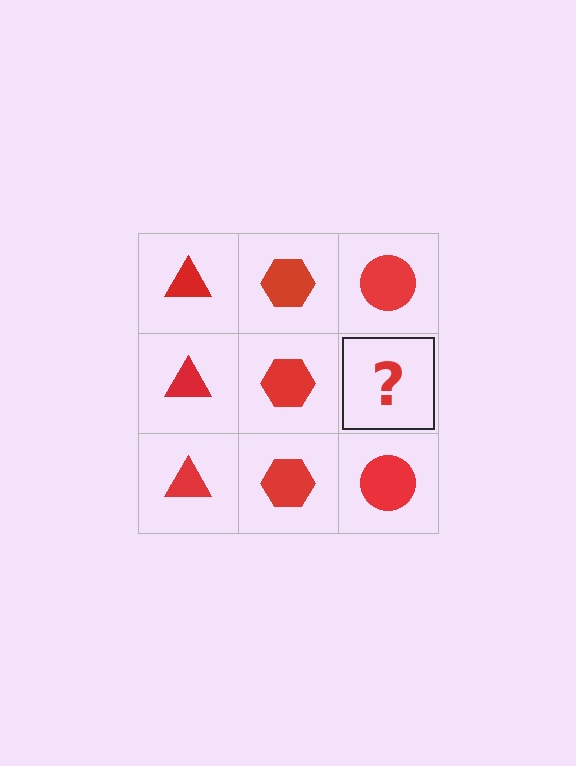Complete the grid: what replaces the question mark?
The question mark should be replaced with a red circle.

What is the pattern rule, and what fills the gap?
The rule is that each column has a consistent shape. The gap should be filled with a red circle.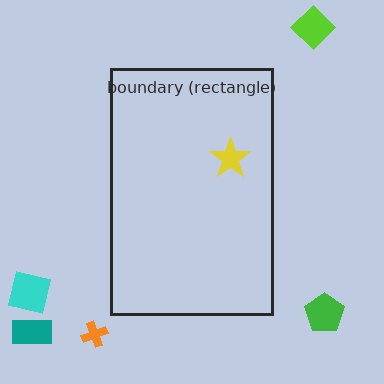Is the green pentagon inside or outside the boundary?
Outside.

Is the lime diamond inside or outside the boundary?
Outside.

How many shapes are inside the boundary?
1 inside, 5 outside.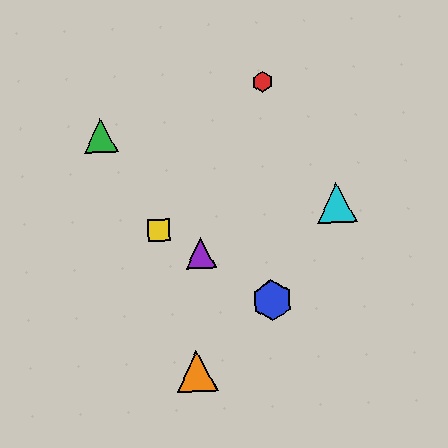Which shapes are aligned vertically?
The red hexagon, the blue hexagon are aligned vertically.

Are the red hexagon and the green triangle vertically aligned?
No, the red hexagon is at x≈263 and the green triangle is at x≈101.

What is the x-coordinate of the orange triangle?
The orange triangle is at x≈197.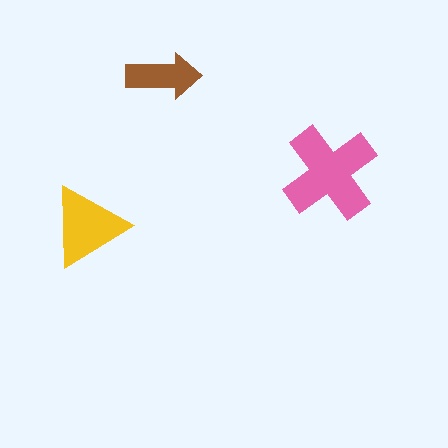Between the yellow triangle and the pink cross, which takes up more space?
The pink cross.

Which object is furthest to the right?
The pink cross is rightmost.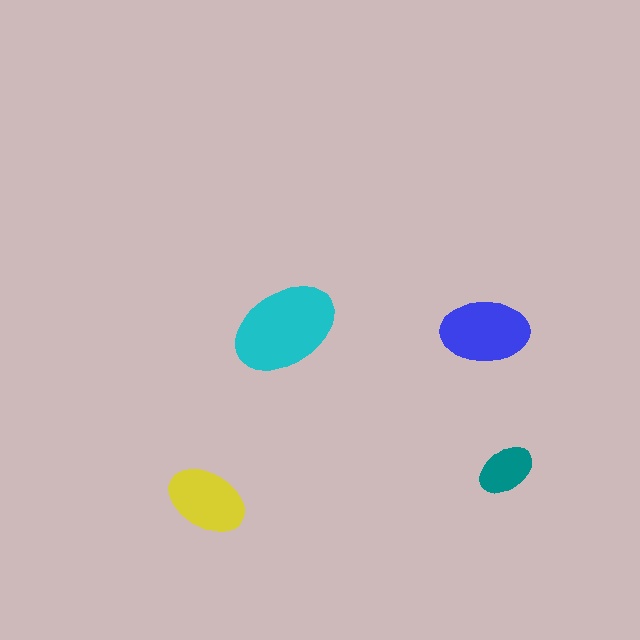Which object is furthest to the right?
The teal ellipse is rightmost.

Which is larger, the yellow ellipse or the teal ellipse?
The yellow one.